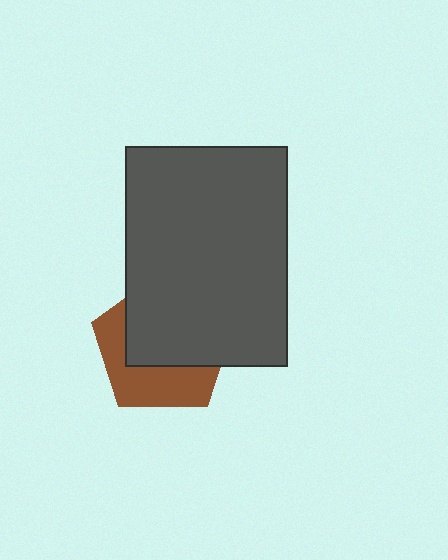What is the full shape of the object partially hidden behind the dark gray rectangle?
The partially hidden object is a brown pentagon.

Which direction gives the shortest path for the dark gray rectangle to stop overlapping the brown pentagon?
Moving toward the upper-right gives the shortest separation.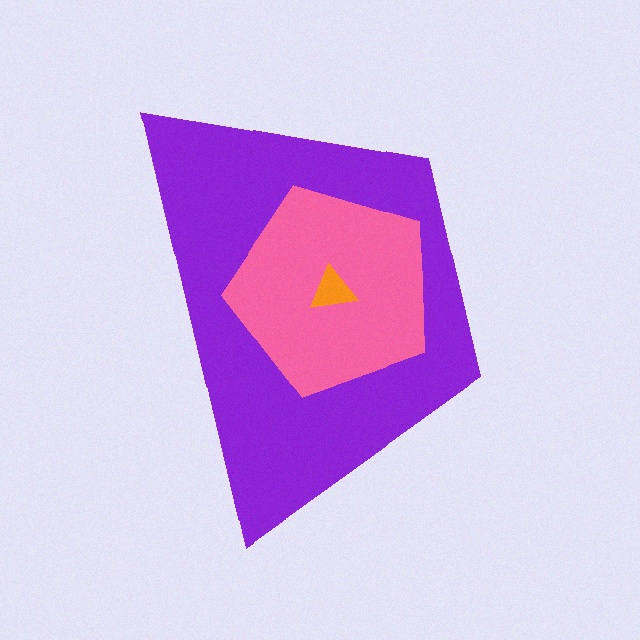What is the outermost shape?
The purple trapezoid.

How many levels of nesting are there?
3.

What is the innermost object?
The orange triangle.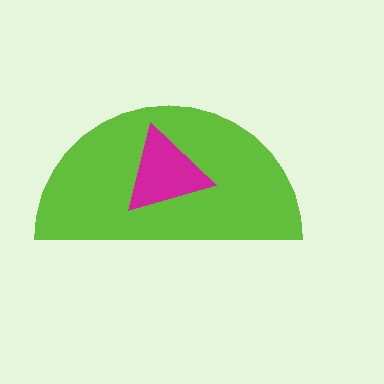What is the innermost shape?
The magenta triangle.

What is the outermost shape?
The lime semicircle.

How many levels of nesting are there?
2.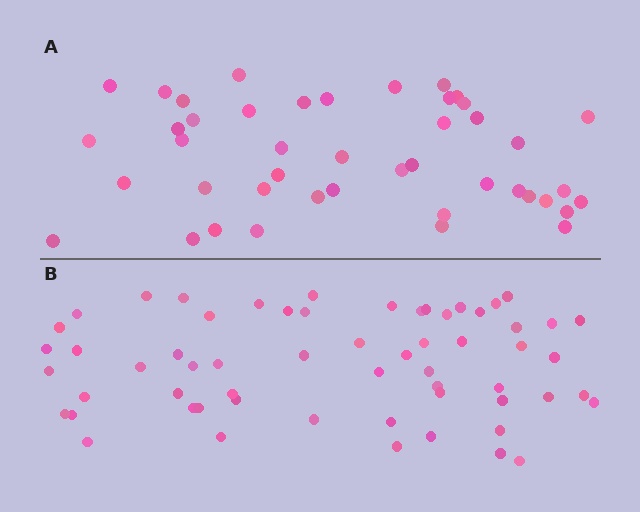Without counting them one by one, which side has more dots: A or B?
Region B (the bottom region) has more dots.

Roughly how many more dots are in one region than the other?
Region B has approximately 15 more dots than region A.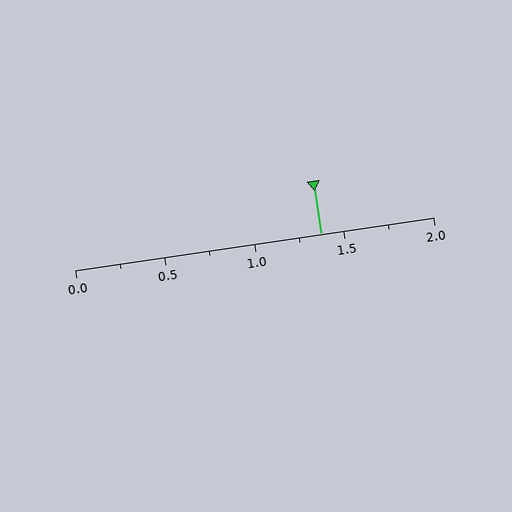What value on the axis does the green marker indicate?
The marker indicates approximately 1.38.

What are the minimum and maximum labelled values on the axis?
The axis runs from 0.0 to 2.0.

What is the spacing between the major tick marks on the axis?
The major ticks are spaced 0.5 apart.